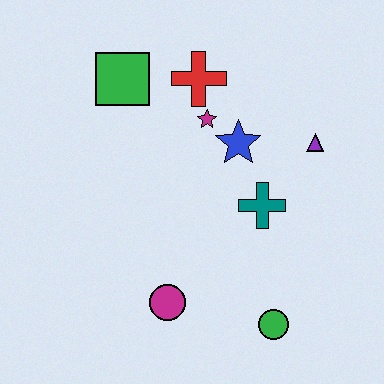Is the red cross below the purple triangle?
No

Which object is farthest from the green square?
The green circle is farthest from the green square.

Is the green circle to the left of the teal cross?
No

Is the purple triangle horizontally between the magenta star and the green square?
No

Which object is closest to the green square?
The red cross is closest to the green square.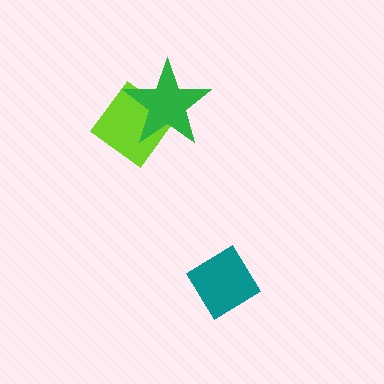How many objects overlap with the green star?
1 object overlaps with the green star.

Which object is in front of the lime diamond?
The green star is in front of the lime diamond.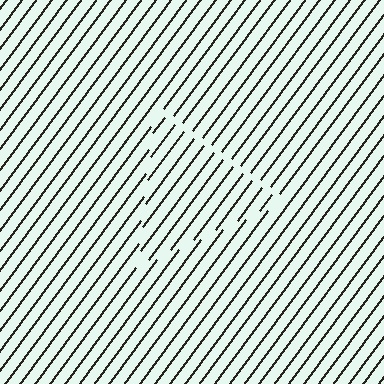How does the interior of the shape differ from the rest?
The interior of the shape contains the same grating, shifted by half a period — the contour is defined by the phase discontinuity where line-ends from the inner and outer gratings abut.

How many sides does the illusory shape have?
3 sides — the line-ends trace a triangle.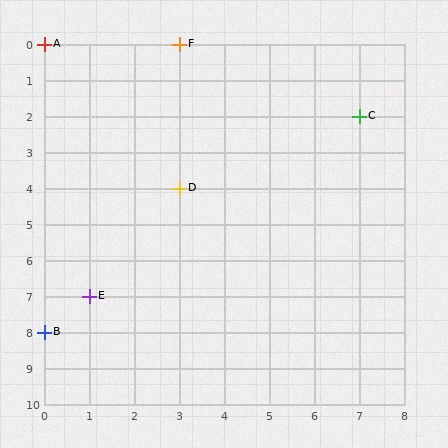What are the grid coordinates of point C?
Point C is at grid coordinates (7, 2).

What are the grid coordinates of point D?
Point D is at grid coordinates (3, 4).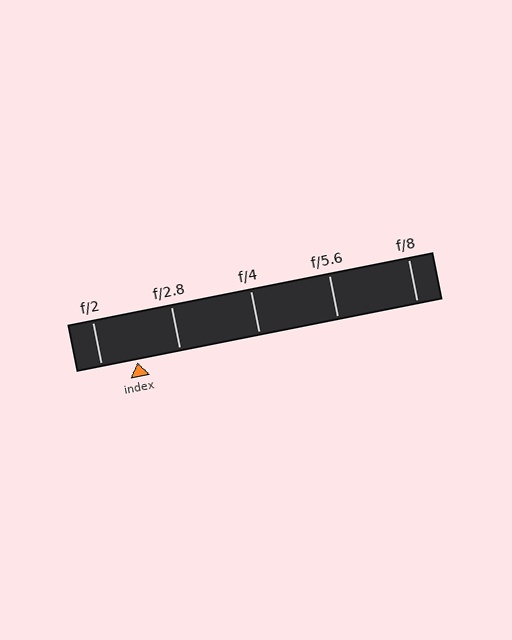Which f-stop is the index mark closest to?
The index mark is closest to f/2.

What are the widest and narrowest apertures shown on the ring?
The widest aperture shown is f/2 and the narrowest is f/8.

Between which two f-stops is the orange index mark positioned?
The index mark is between f/2 and f/2.8.